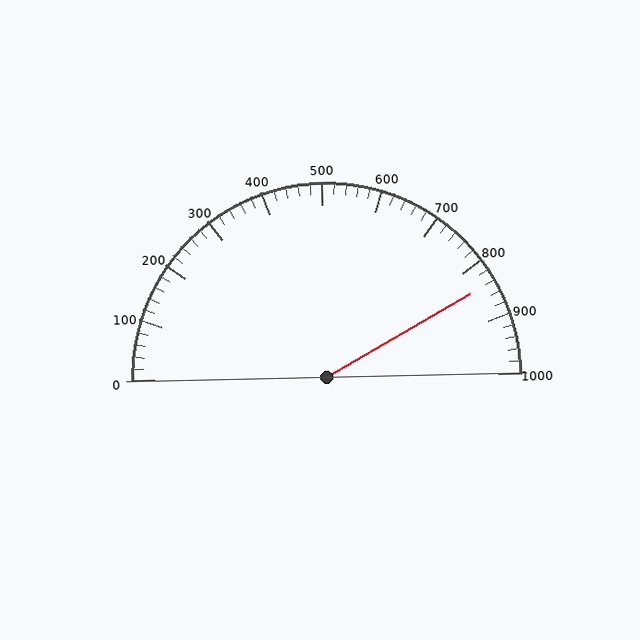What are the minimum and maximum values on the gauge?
The gauge ranges from 0 to 1000.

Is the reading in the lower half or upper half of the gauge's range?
The reading is in the upper half of the range (0 to 1000).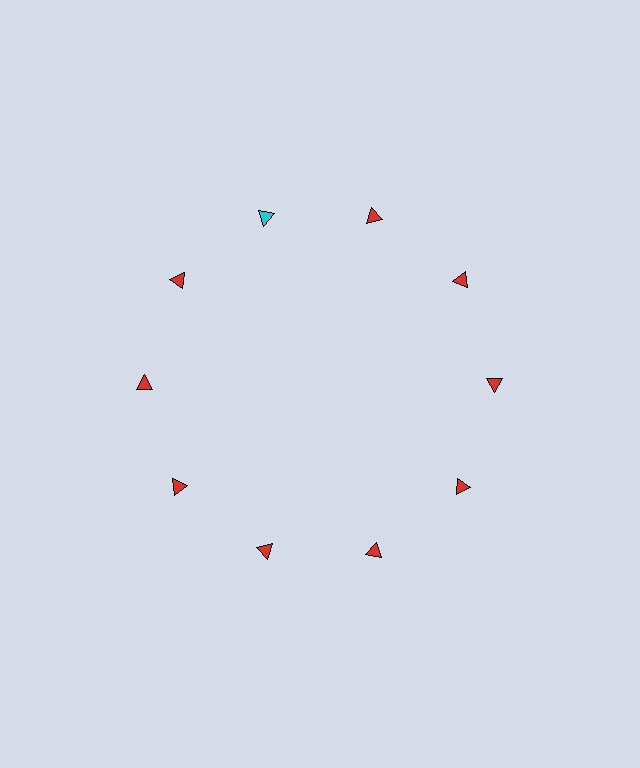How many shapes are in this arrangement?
There are 10 shapes arranged in a ring pattern.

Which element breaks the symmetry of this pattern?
The cyan triangle at roughly the 11 o'clock position breaks the symmetry. All other shapes are red triangles.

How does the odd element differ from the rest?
It has a different color: cyan instead of red.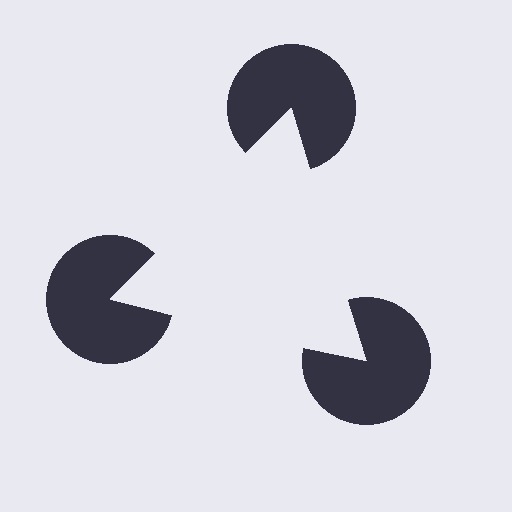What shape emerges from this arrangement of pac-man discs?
An illusory triangle — its edges are inferred from the aligned wedge cuts in the pac-man discs, not physically drawn.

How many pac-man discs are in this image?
There are 3 — one at each vertex of the illusory triangle.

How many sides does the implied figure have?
3 sides.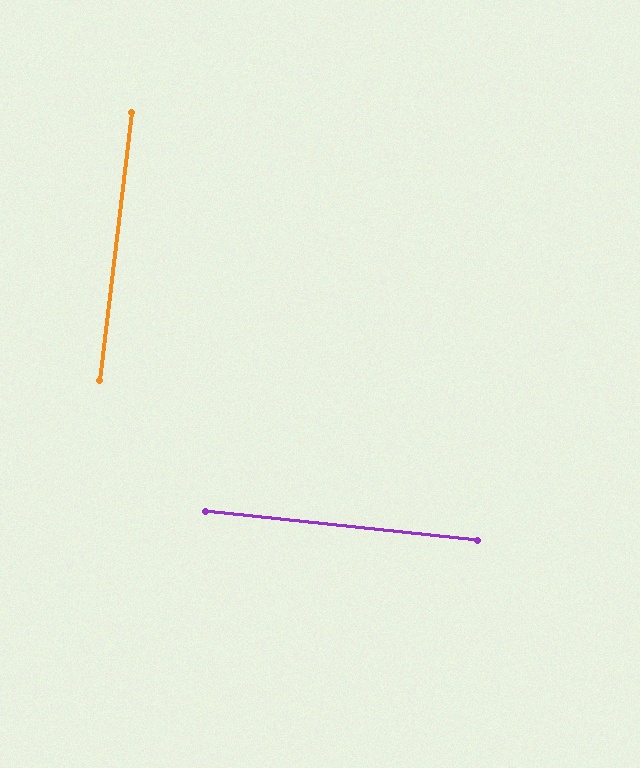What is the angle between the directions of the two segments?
Approximately 89 degrees.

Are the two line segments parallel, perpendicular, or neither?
Perpendicular — they meet at approximately 89°.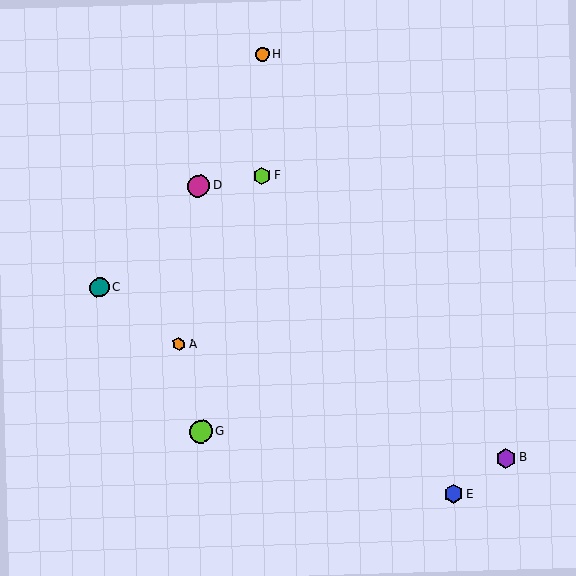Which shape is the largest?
The lime circle (labeled G) is the largest.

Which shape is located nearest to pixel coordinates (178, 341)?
The orange hexagon (labeled A) at (179, 344) is nearest to that location.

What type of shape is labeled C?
Shape C is a teal circle.